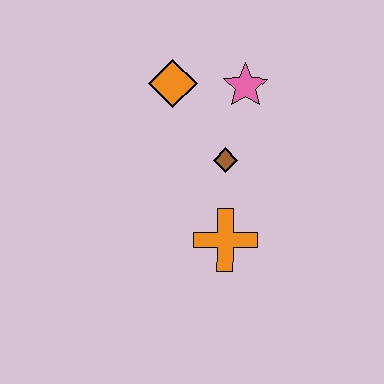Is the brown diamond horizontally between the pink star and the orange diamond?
Yes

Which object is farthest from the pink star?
The orange cross is farthest from the pink star.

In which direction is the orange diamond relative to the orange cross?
The orange diamond is above the orange cross.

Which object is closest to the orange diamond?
The pink star is closest to the orange diamond.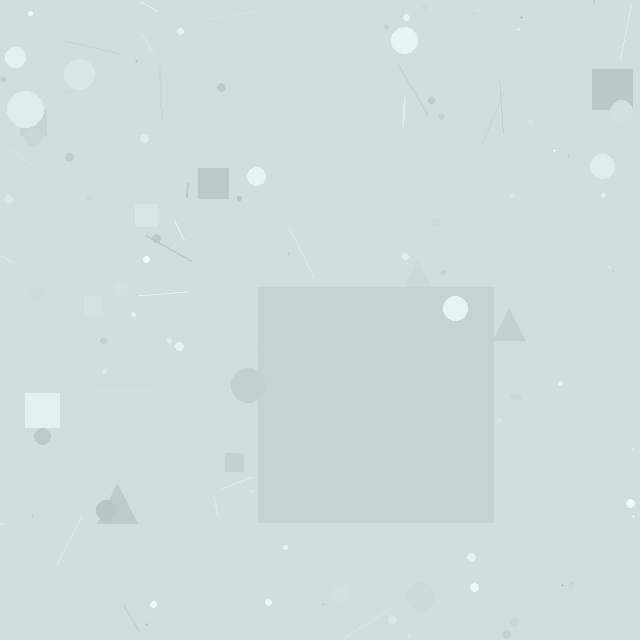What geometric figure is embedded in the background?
A square is embedded in the background.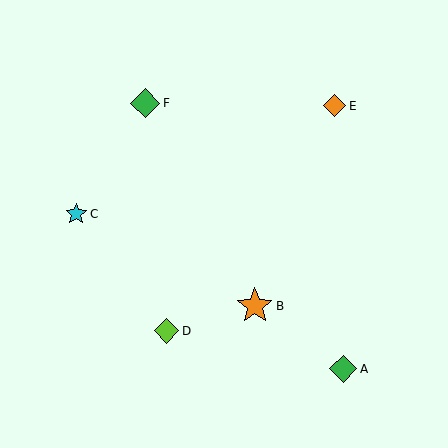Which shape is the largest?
The orange star (labeled B) is the largest.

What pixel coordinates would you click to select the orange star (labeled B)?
Click at (255, 306) to select the orange star B.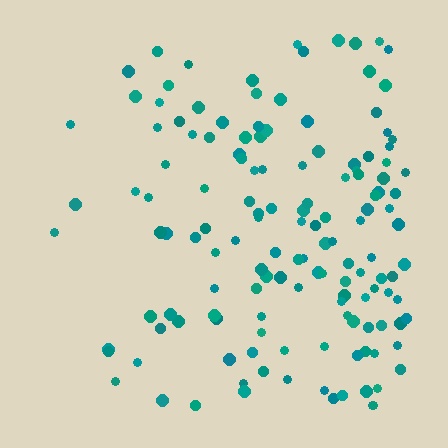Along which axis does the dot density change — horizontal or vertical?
Horizontal.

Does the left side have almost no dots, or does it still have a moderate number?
Still a moderate number, just noticeably fewer than the right.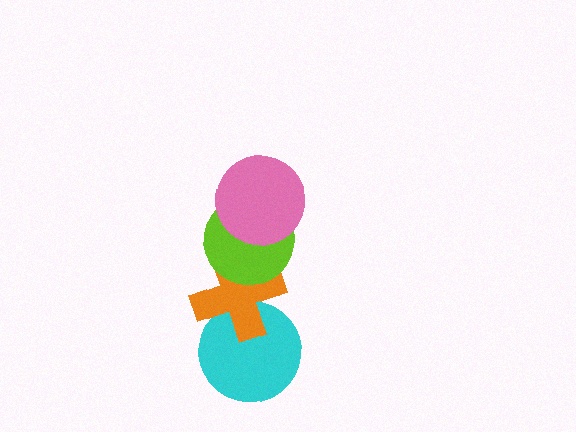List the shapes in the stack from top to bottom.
From top to bottom: the pink circle, the lime circle, the orange cross, the cyan circle.